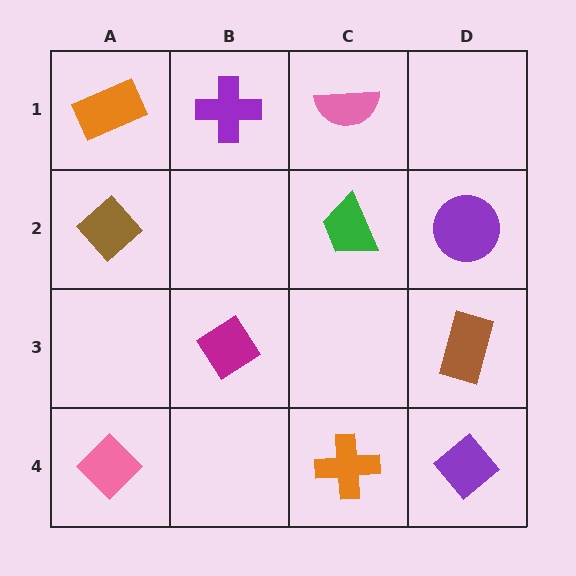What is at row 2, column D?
A purple circle.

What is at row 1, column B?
A purple cross.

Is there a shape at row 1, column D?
No, that cell is empty.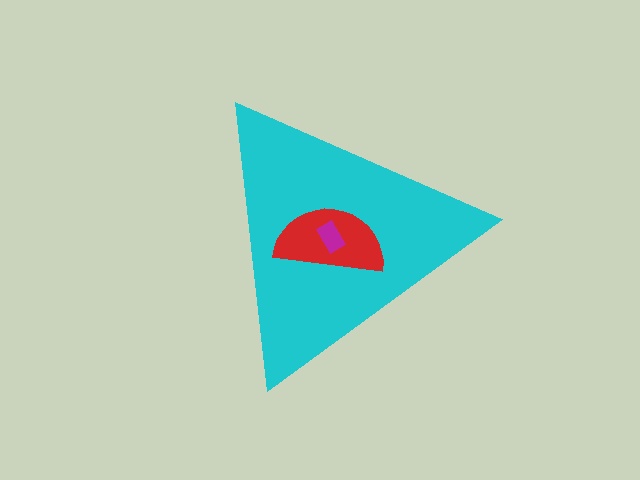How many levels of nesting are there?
3.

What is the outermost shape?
The cyan triangle.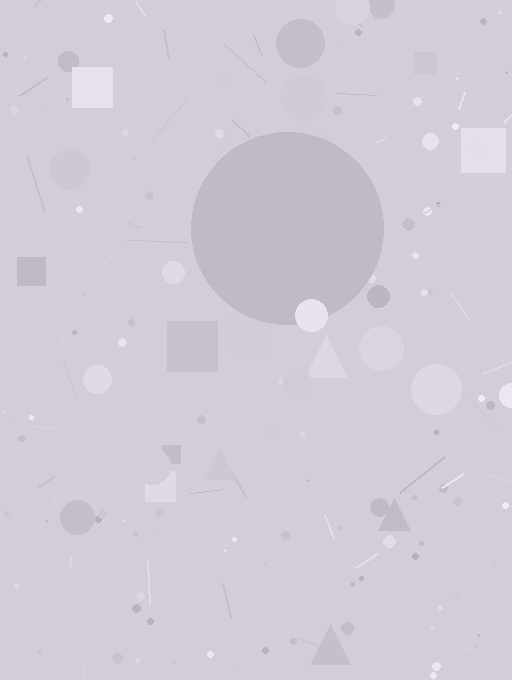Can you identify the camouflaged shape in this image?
The camouflaged shape is a circle.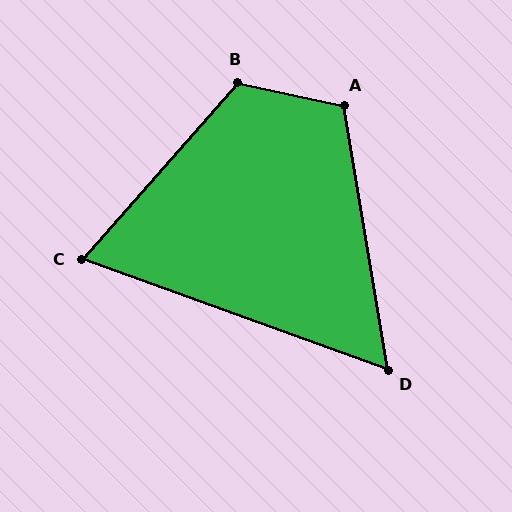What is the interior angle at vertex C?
Approximately 68 degrees (acute).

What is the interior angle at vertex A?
Approximately 112 degrees (obtuse).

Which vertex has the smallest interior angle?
D, at approximately 61 degrees.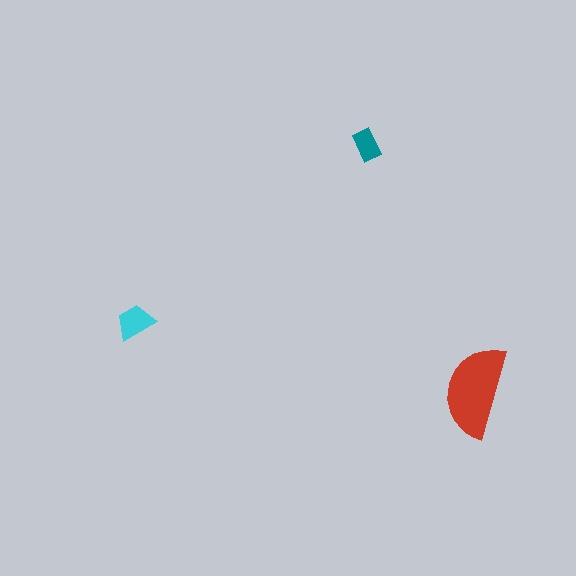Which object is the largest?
The red semicircle.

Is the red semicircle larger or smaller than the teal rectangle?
Larger.